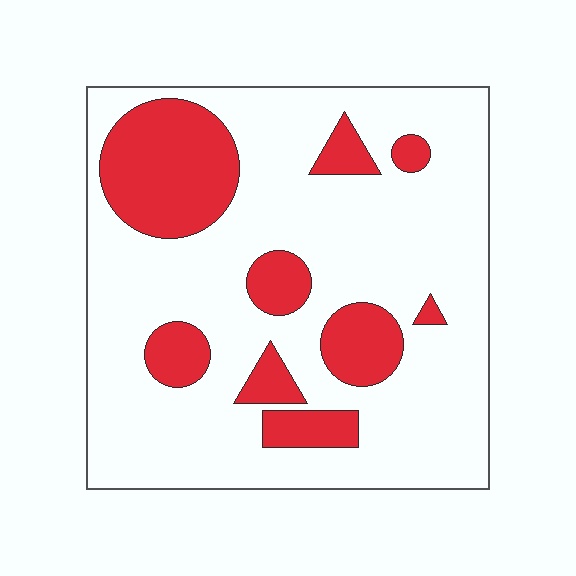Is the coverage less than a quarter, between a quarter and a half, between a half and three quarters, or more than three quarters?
Less than a quarter.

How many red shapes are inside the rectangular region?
9.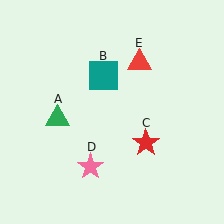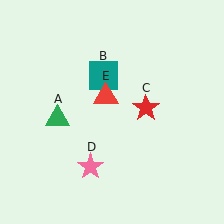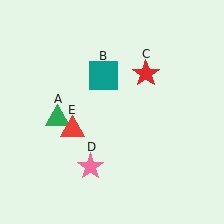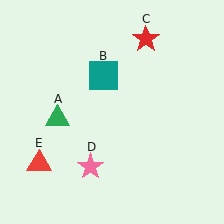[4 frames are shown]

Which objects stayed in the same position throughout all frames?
Green triangle (object A) and teal square (object B) and pink star (object D) remained stationary.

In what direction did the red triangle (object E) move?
The red triangle (object E) moved down and to the left.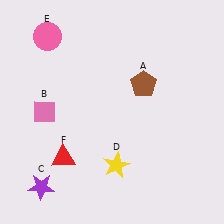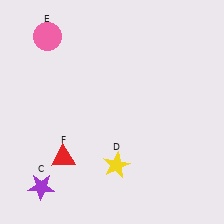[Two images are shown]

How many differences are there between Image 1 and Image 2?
There are 2 differences between the two images.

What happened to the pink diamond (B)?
The pink diamond (B) was removed in Image 2. It was in the top-left area of Image 1.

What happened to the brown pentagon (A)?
The brown pentagon (A) was removed in Image 2. It was in the top-right area of Image 1.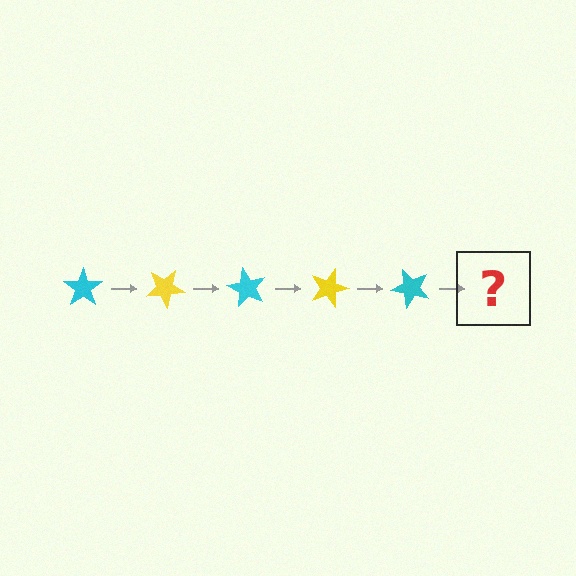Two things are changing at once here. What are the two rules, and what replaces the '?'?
The two rules are that it rotates 30 degrees each step and the color cycles through cyan and yellow. The '?' should be a yellow star, rotated 150 degrees from the start.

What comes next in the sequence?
The next element should be a yellow star, rotated 150 degrees from the start.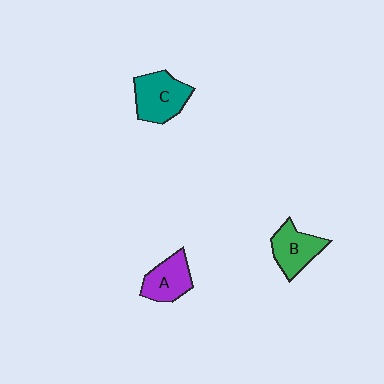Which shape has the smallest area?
Shape A (purple).